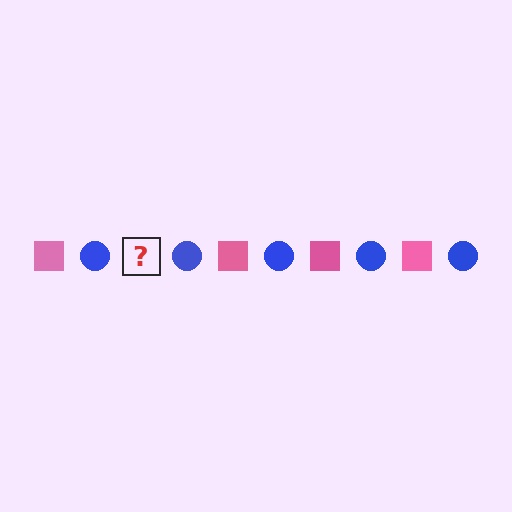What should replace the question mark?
The question mark should be replaced with a pink square.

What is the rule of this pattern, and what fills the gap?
The rule is that the pattern alternates between pink square and blue circle. The gap should be filled with a pink square.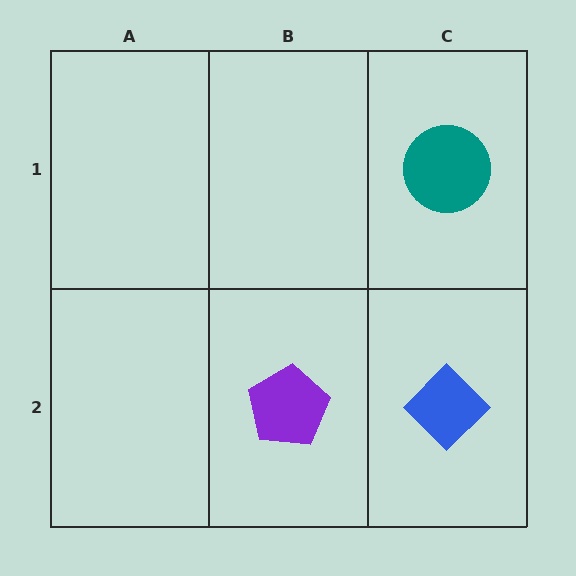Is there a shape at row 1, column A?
No, that cell is empty.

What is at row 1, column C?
A teal circle.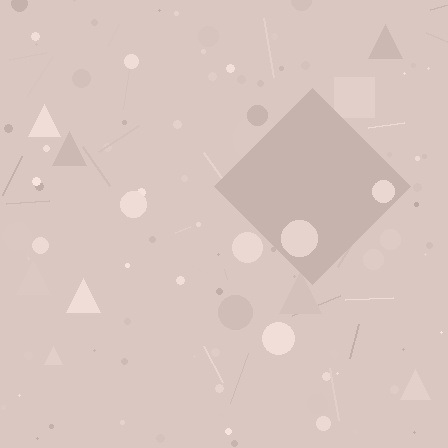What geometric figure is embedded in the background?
A diamond is embedded in the background.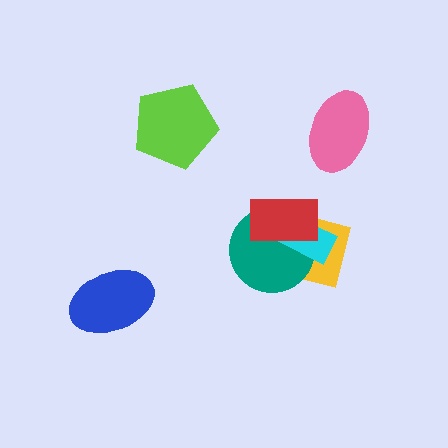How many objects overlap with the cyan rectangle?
3 objects overlap with the cyan rectangle.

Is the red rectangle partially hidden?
No, no other shape covers it.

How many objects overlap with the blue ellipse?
0 objects overlap with the blue ellipse.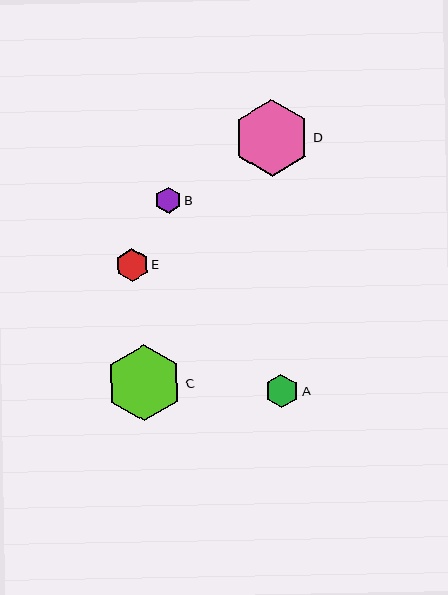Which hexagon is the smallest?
Hexagon B is the smallest with a size of approximately 26 pixels.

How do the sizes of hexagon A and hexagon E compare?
Hexagon A and hexagon E are approximately the same size.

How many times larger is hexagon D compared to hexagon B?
Hexagon D is approximately 3.0 times the size of hexagon B.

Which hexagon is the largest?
Hexagon D is the largest with a size of approximately 77 pixels.